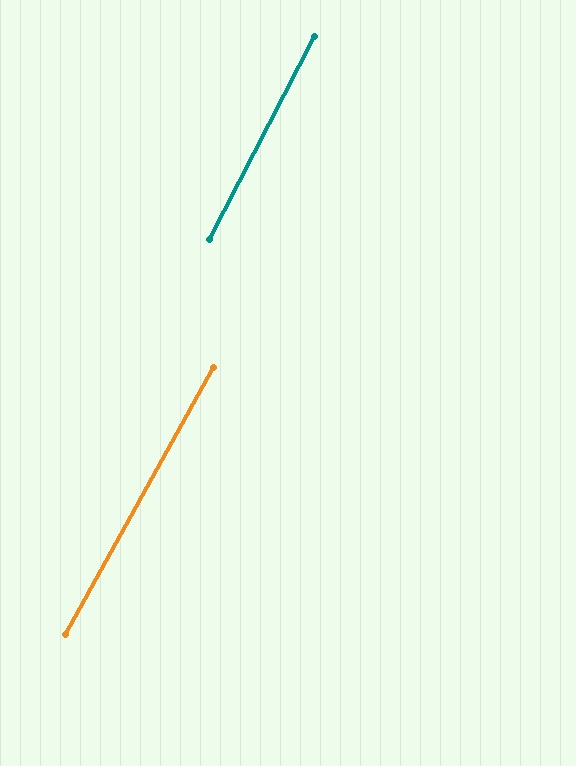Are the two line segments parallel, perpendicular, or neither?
Parallel — their directions differ by only 1.6°.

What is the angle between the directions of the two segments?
Approximately 2 degrees.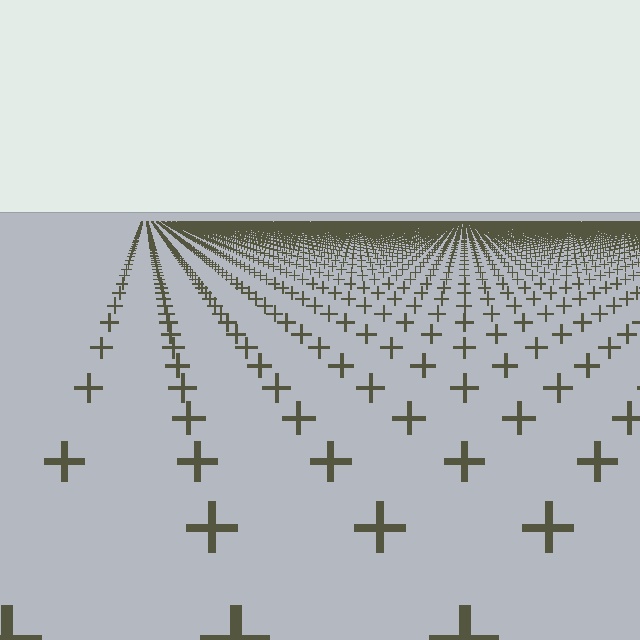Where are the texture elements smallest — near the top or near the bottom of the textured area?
Near the top.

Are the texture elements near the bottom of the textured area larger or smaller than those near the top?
Larger. Near the bottom, elements are closer to the viewer and appear at a bigger on-screen size.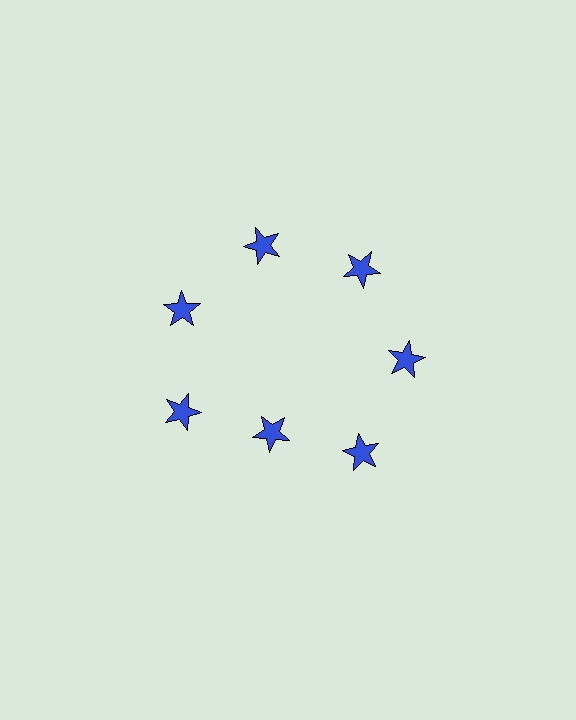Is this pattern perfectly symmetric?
No. The 7 blue stars are arranged in a ring, but one element near the 6 o'clock position is pulled inward toward the center, breaking the 7-fold rotational symmetry.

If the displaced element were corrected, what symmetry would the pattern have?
It would have 7-fold rotational symmetry — the pattern would map onto itself every 51 degrees.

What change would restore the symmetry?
The symmetry would be restored by moving it outward, back onto the ring so that all 7 stars sit at equal angles and equal distance from the center.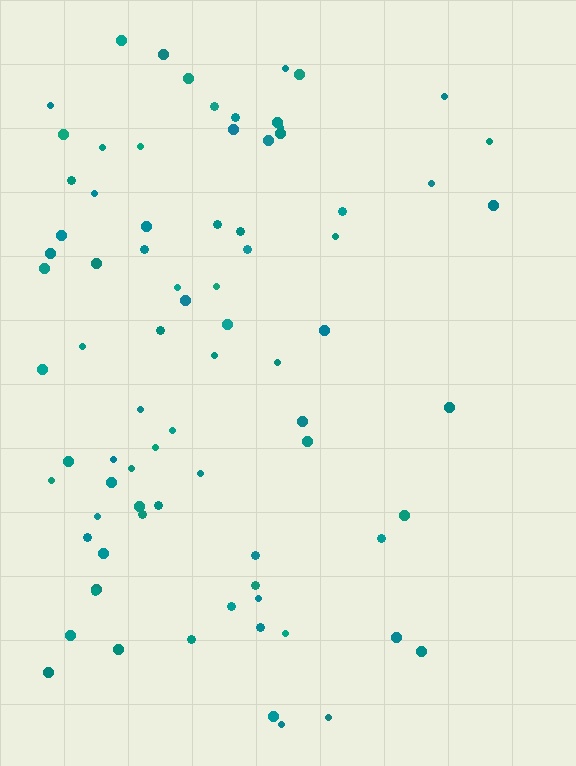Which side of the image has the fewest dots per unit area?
The right.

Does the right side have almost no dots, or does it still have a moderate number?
Still a moderate number, just noticeably fewer than the left.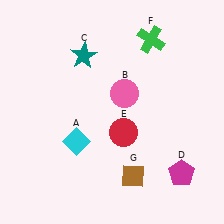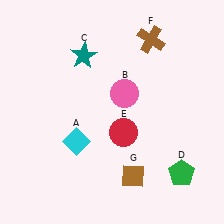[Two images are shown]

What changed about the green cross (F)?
In Image 1, F is green. In Image 2, it changed to brown.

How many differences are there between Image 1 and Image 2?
There are 2 differences between the two images.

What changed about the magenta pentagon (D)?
In Image 1, D is magenta. In Image 2, it changed to green.